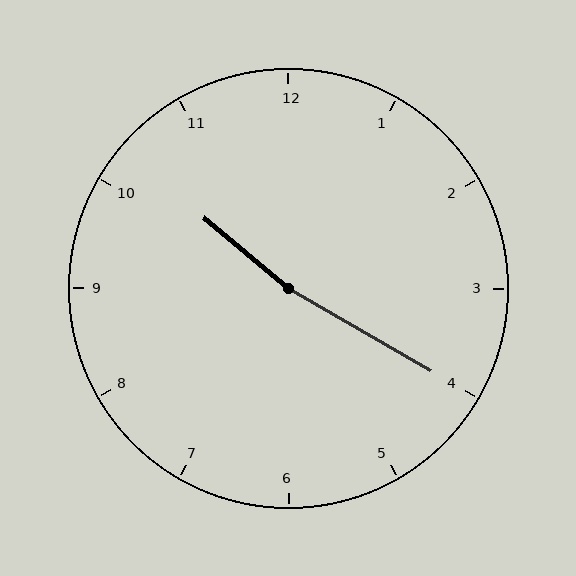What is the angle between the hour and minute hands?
Approximately 170 degrees.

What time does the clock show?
10:20.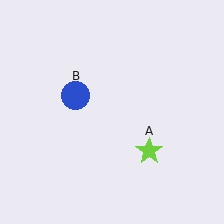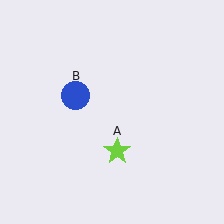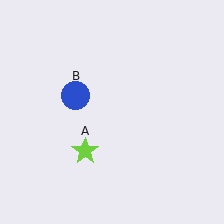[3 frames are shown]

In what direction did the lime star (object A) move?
The lime star (object A) moved left.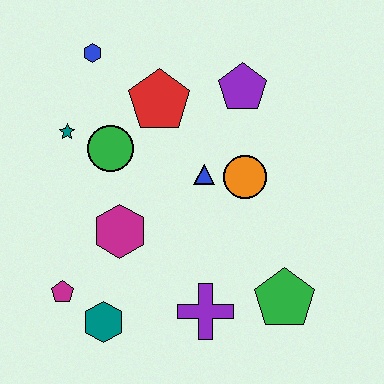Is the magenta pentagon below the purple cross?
No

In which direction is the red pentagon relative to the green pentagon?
The red pentagon is above the green pentagon.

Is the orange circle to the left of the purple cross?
No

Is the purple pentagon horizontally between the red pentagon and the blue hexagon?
No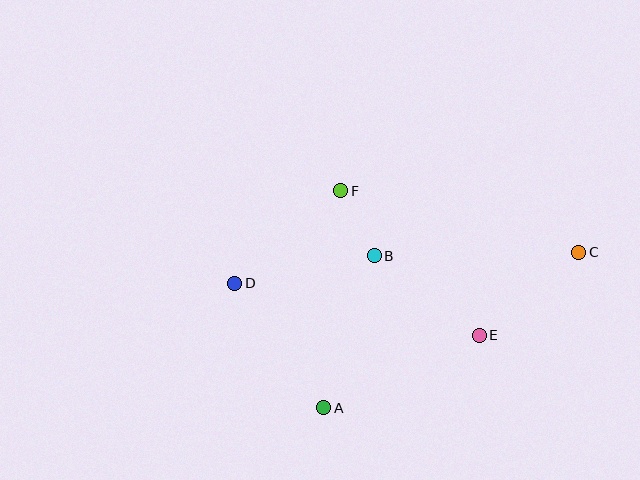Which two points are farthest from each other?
Points C and D are farthest from each other.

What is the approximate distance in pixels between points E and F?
The distance between E and F is approximately 200 pixels.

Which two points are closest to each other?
Points B and F are closest to each other.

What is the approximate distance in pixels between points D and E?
The distance between D and E is approximately 250 pixels.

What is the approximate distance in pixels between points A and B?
The distance between A and B is approximately 160 pixels.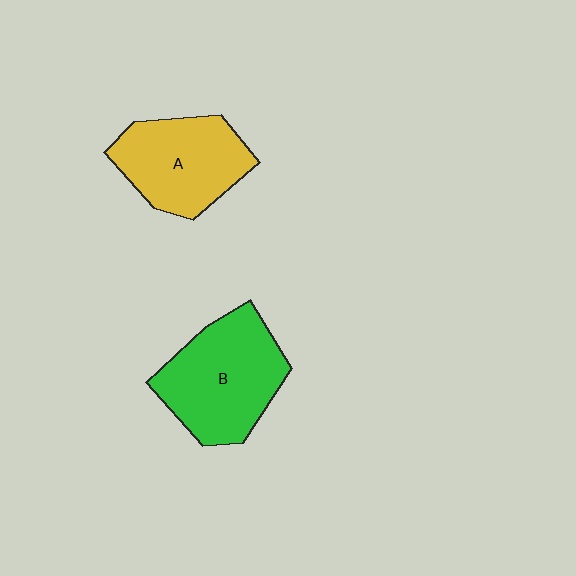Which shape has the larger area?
Shape B (green).